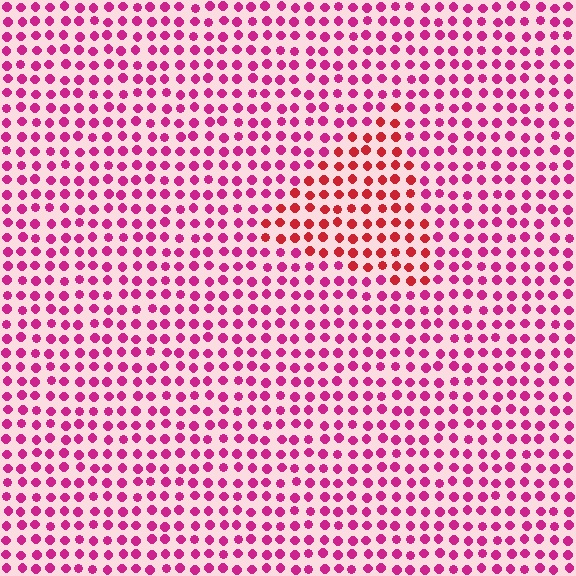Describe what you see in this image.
The image is filled with small magenta elements in a uniform arrangement. A triangle-shaped region is visible where the elements are tinted to a slightly different hue, forming a subtle color boundary.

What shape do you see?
I see a triangle.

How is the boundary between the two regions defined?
The boundary is defined purely by a slight shift in hue (about 33 degrees). Spacing, size, and orientation are identical on both sides.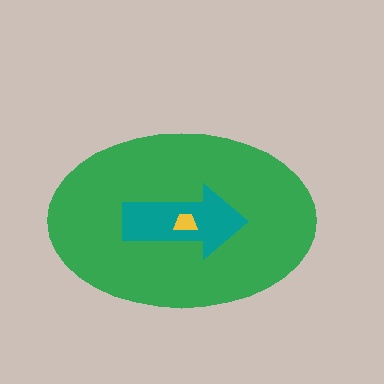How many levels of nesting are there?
3.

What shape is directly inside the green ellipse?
The teal arrow.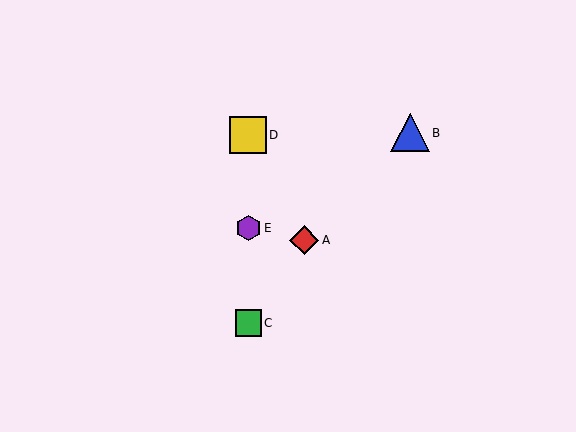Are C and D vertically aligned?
Yes, both are at x≈248.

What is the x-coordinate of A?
Object A is at x≈304.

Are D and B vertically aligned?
No, D is at x≈248 and B is at x≈410.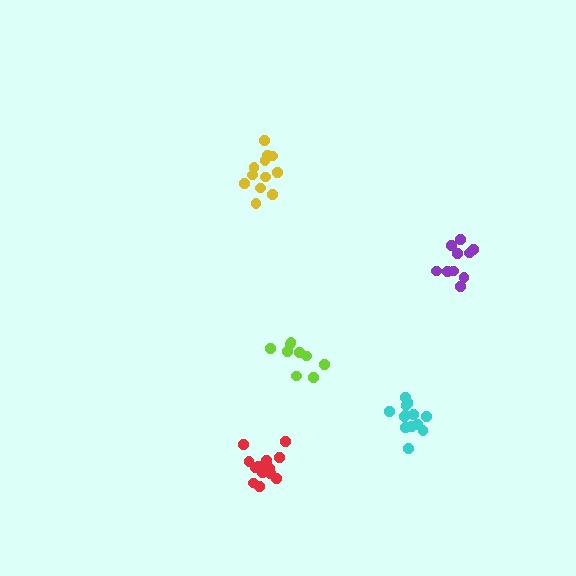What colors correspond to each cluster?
The clusters are colored: yellow, lime, cyan, purple, red.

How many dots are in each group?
Group 1: 12 dots, Group 2: 9 dots, Group 3: 14 dots, Group 4: 10 dots, Group 5: 13 dots (58 total).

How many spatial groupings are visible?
There are 5 spatial groupings.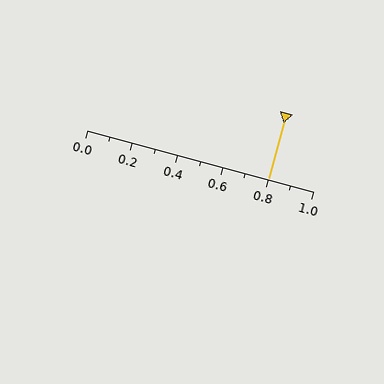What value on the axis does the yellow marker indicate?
The marker indicates approximately 0.8.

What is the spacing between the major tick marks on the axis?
The major ticks are spaced 0.2 apart.